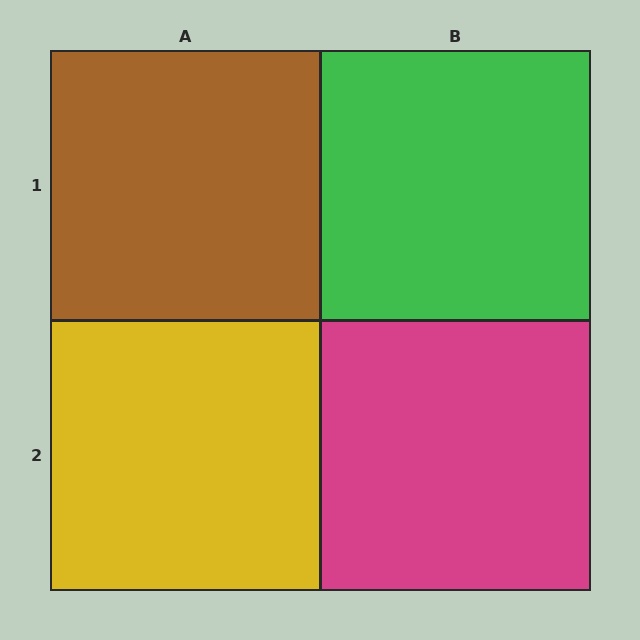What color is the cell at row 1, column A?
Brown.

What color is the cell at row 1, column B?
Green.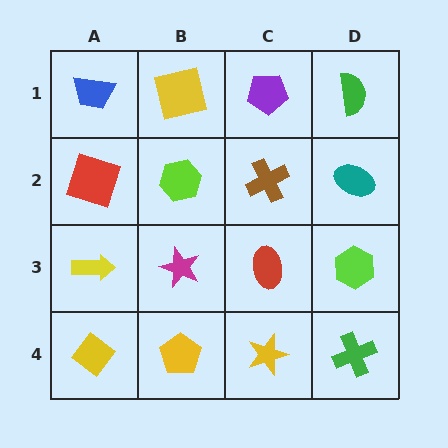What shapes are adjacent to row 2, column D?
A green semicircle (row 1, column D), a lime hexagon (row 3, column D), a brown cross (row 2, column C).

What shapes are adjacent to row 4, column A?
A yellow arrow (row 3, column A), a yellow pentagon (row 4, column B).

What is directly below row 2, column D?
A lime hexagon.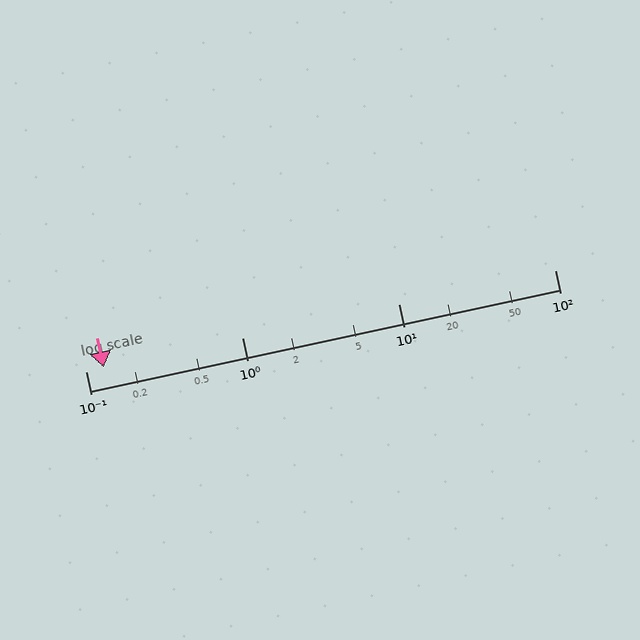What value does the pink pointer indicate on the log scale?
The pointer indicates approximately 0.13.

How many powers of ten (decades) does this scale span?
The scale spans 3 decades, from 0.1 to 100.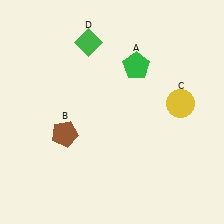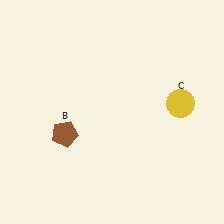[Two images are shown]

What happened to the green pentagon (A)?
The green pentagon (A) was removed in Image 2. It was in the top-right area of Image 1.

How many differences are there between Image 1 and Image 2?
There are 2 differences between the two images.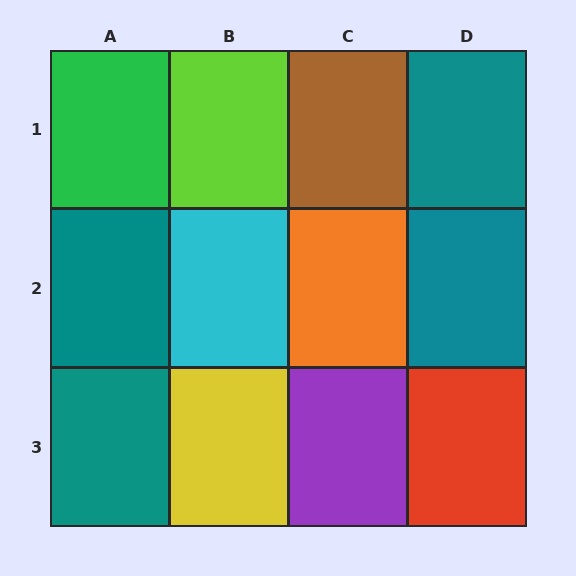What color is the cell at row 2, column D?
Teal.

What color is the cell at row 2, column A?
Teal.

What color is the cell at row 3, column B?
Yellow.